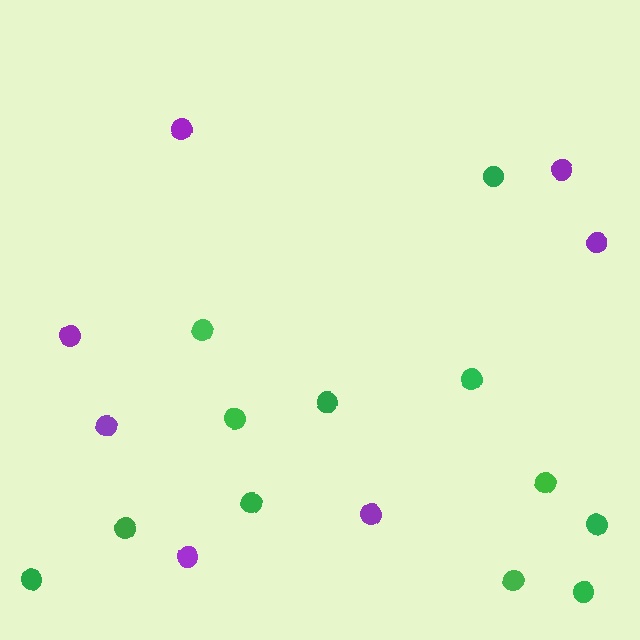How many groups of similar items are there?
There are 2 groups: one group of green circles (12) and one group of purple circles (7).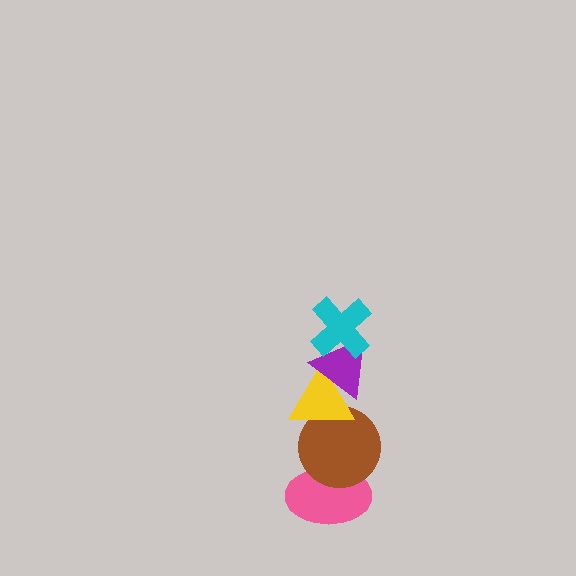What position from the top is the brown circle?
The brown circle is 4th from the top.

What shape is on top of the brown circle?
The yellow triangle is on top of the brown circle.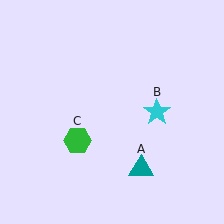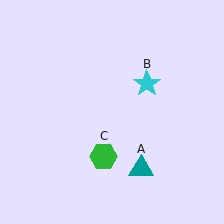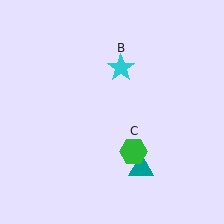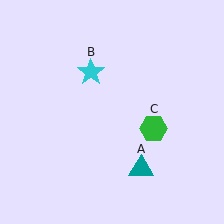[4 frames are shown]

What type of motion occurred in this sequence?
The cyan star (object B), green hexagon (object C) rotated counterclockwise around the center of the scene.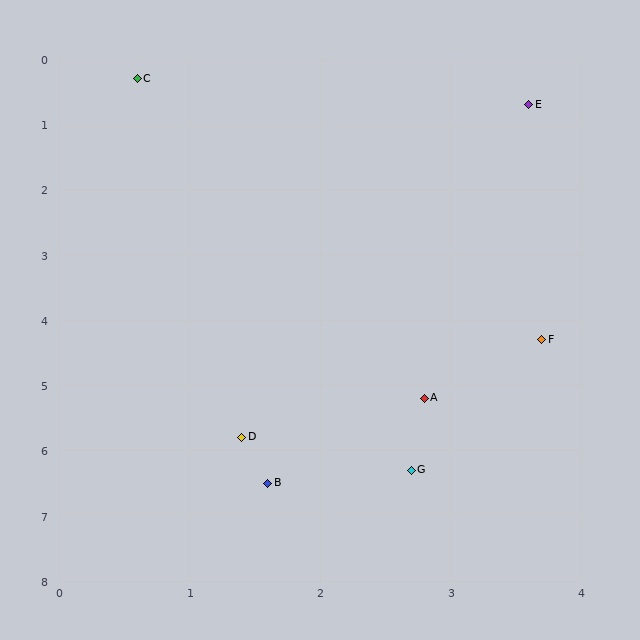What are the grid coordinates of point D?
Point D is at approximately (1.4, 5.8).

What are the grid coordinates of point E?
Point E is at approximately (3.6, 0.7).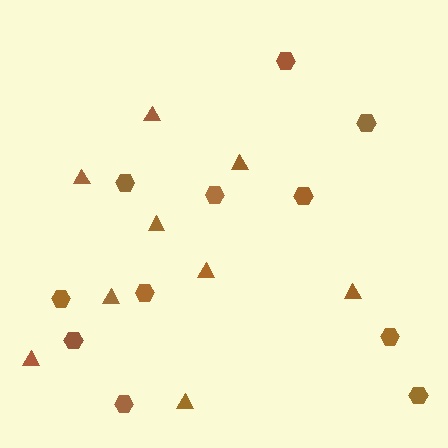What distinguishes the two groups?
There are 2 groups: one group of triangles (9) and one group of hexagons (11).